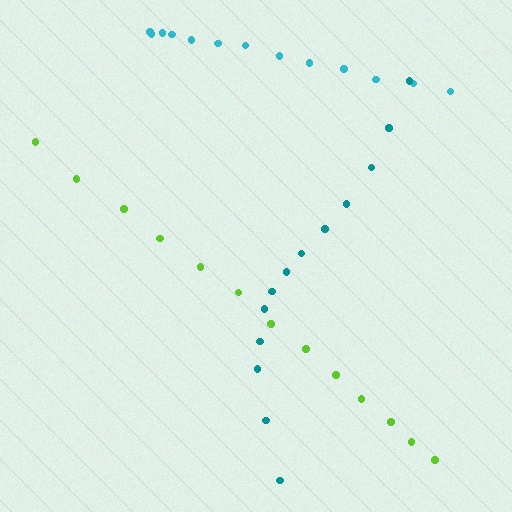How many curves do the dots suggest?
There are 3 distinct paths.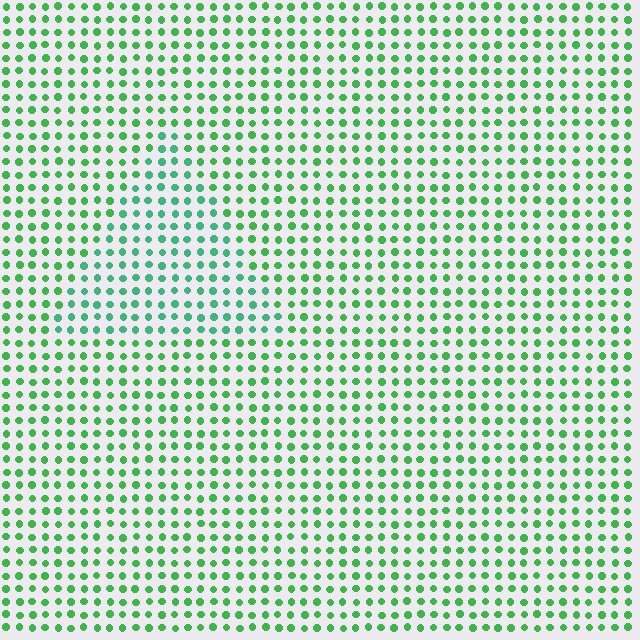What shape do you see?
I see a triangle.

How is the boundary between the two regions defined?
The boundary is defined purely by a slight shift in hue (about 24 degrees). Spacing, size, and orientation are identical on both sides.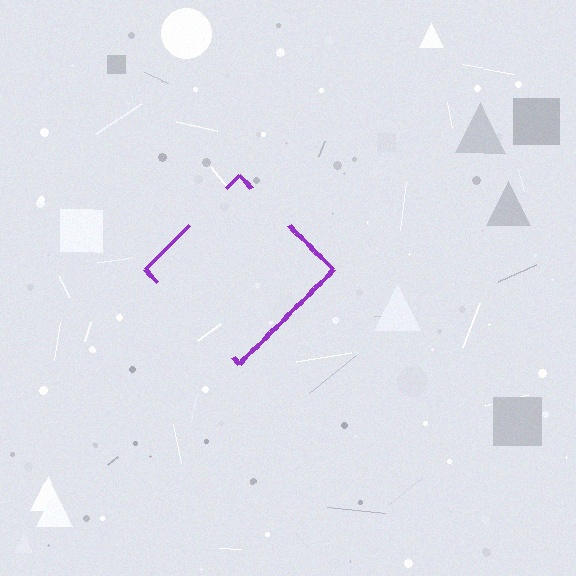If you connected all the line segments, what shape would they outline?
They would outline a diamond.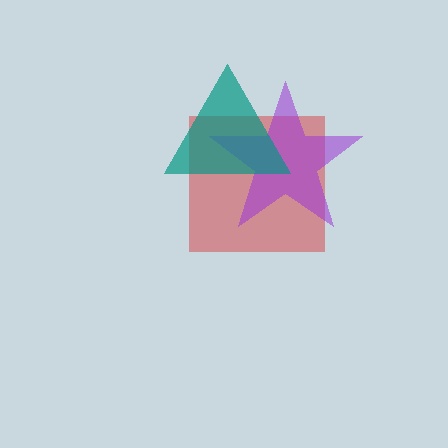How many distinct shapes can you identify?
There are 3 distinct shapes: a red square, a purple star, a teal triangle.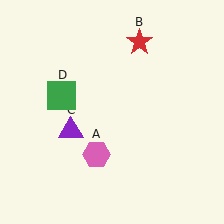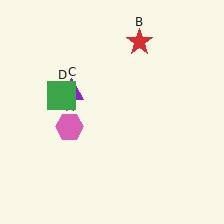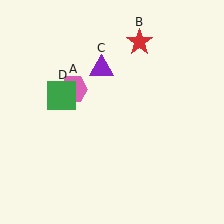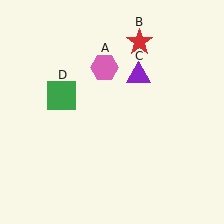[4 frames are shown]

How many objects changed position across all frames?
2 objects changed position: pink hexagon (object A), purple triangle (object C).